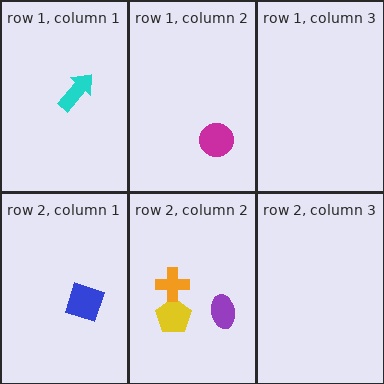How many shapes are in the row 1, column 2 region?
1.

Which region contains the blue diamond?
The row 2, column 1 region.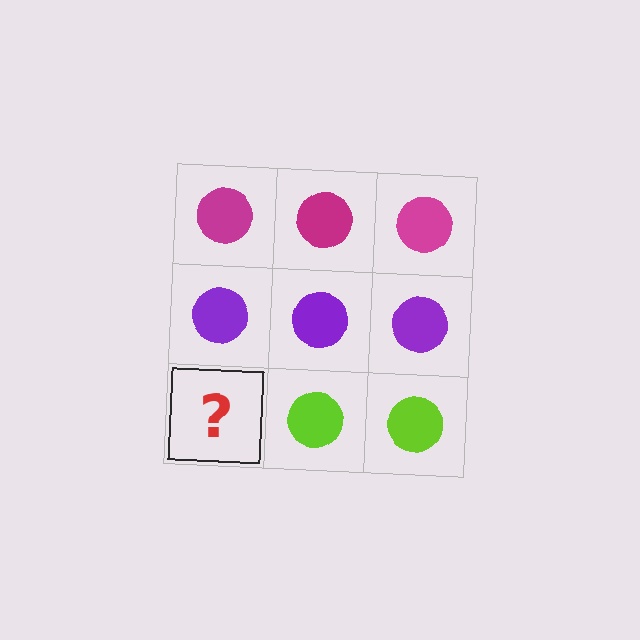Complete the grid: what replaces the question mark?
The question mark should be replaced with a lime circle.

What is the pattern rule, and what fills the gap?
The rule is that each row has a consistent color. The gap should be filled with a lime circle.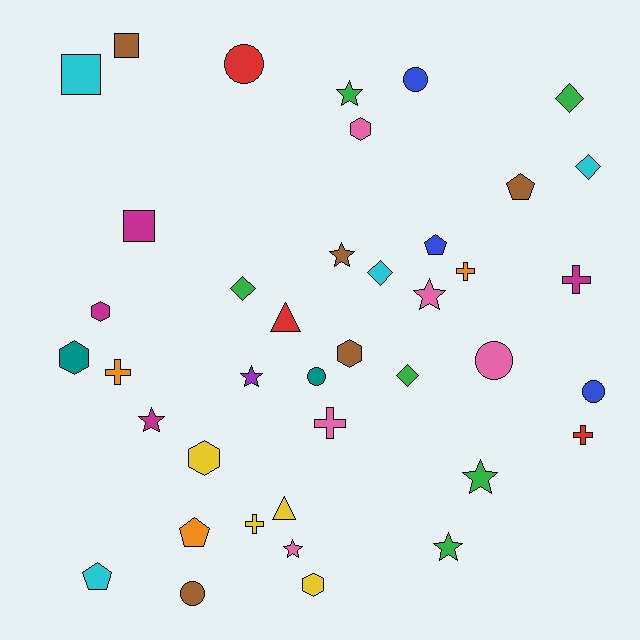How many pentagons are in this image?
There are 4 pentagons.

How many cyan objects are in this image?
There are 4 cyan objects.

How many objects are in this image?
There are 40 objects.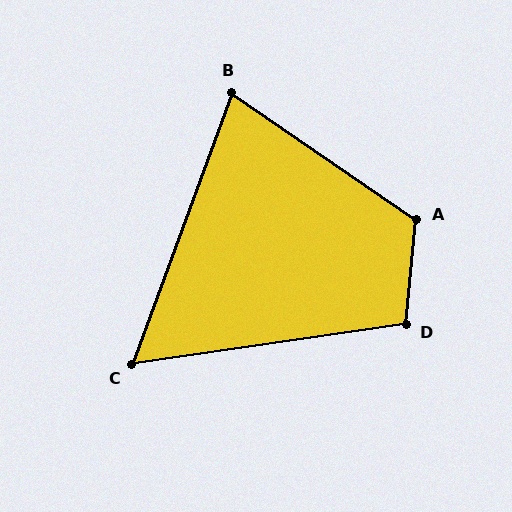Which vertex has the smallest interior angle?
C, at approximately 62 degrees.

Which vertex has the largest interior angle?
A, at approximately 118 degrees.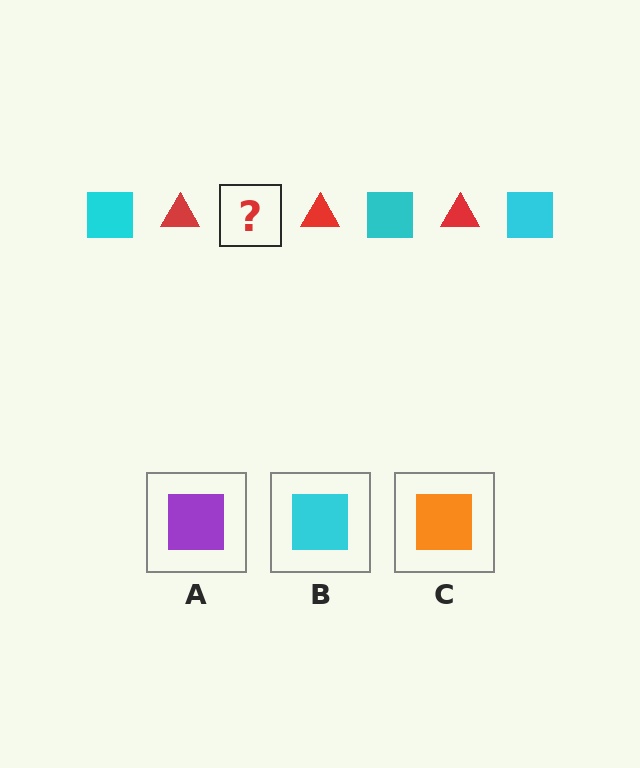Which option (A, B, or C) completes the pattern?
B.